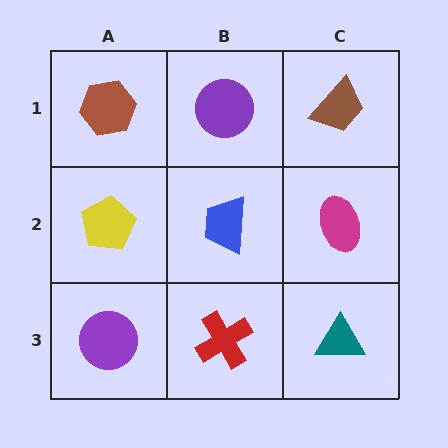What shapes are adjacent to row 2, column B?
A purple circle (row 1, column B), a red cross (row 3, column B), a yellow pentagon (row 2, column A), a magenta ellipse (row 2, column C).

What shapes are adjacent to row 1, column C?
A magenta ellipse (row 2, column C), a purple circle (row 1, column B).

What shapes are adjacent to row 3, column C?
A magenta ellipse (row 2, column C), a red cross (row 3, column B).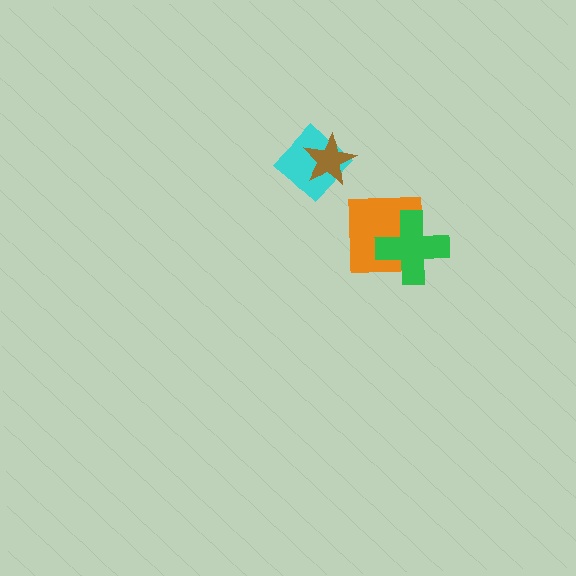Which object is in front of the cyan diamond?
The brown star is in front of the cyan diamond.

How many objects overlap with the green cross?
1 object overlaps with the green cross.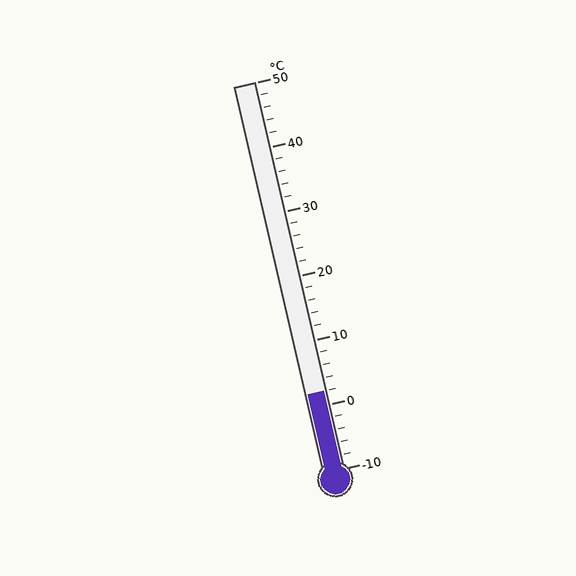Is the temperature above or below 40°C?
The temperature is below 40°C.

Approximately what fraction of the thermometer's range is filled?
The thermometer is filled to approximately 20% of its range.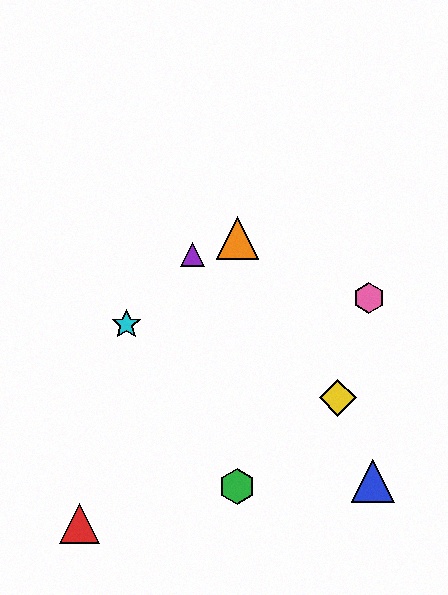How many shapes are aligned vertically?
2 shapes (the green hexagon, the orange triangle) are aligned vertically.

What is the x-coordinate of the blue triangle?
The blue triangle is at x≈373.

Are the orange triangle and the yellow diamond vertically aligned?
No, the orange triangle is at x≈237 and the yellow diamond is at x≈338.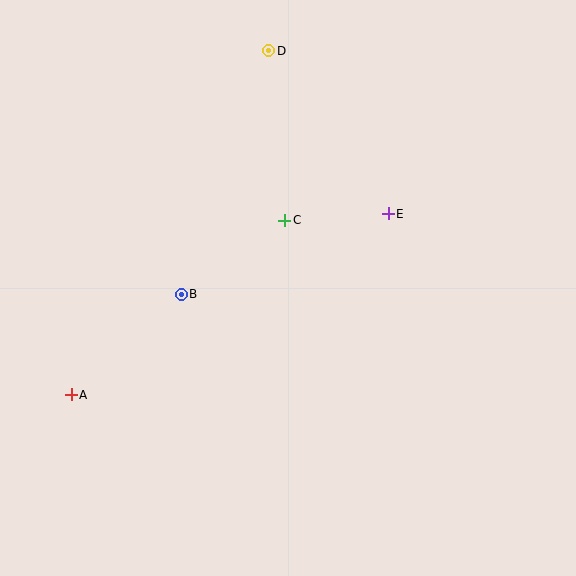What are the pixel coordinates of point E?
Point E is at (388, 214).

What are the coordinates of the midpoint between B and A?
The midpoint between B and A is at (126, 345).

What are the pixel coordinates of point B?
Point B is at (181, 294).